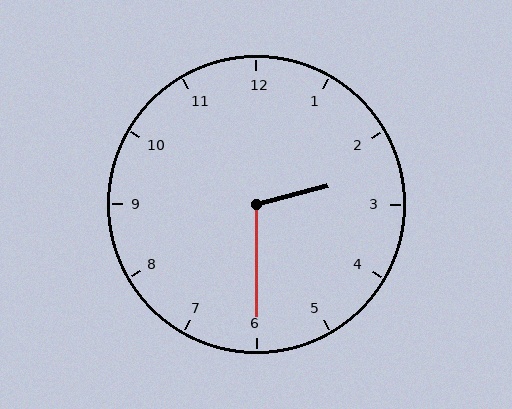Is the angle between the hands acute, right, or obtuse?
It is obtuse.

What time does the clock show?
2:30.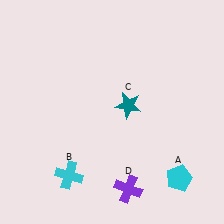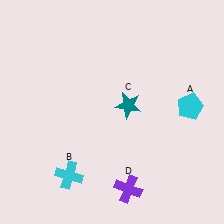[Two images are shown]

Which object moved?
The cyan pentagon (A) moved up.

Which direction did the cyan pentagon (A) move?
The cyan pentagon (A) moved up.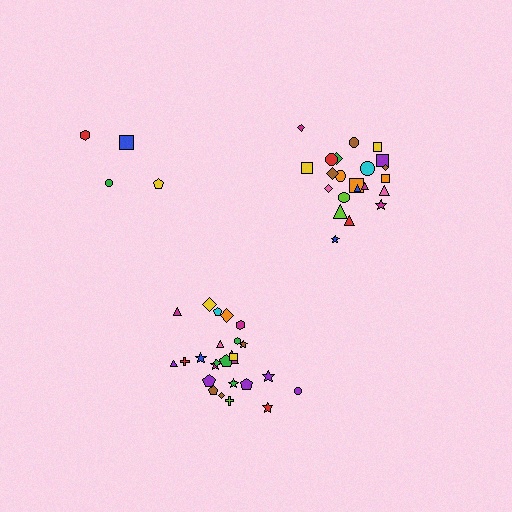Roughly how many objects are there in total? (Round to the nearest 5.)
Roughly 50 objects in total.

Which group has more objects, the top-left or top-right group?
The top-right group.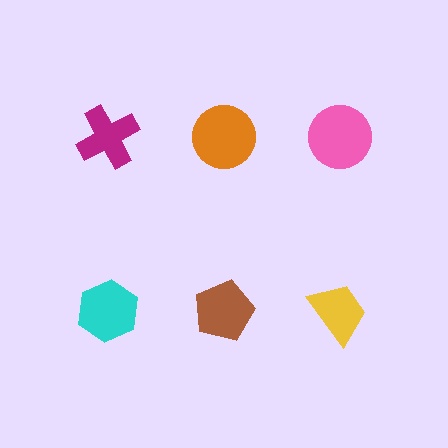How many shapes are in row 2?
3 shapes.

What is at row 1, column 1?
A magenta cross.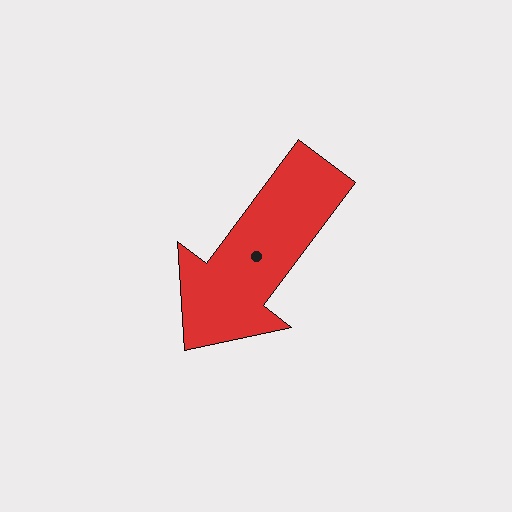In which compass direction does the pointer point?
Southwest.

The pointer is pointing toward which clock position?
Roughly 7 o'clock.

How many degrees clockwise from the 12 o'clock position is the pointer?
Approximately 217 degrees.